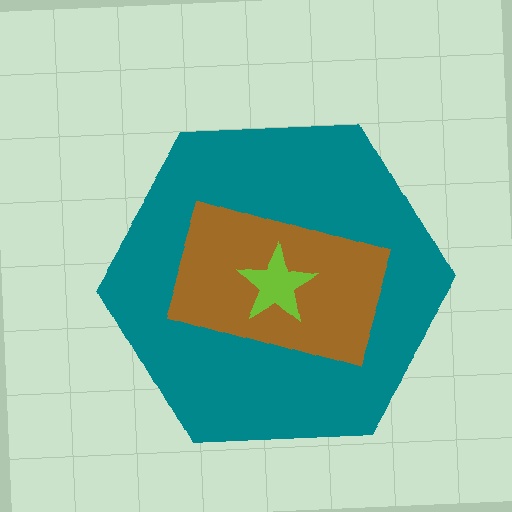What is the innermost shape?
The lime star.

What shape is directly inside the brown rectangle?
The lime star.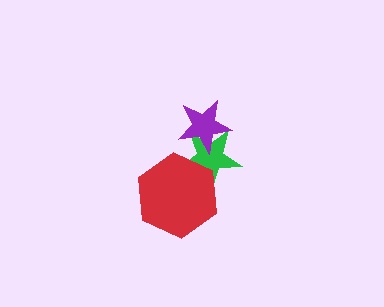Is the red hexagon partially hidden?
No, no other shape covers it.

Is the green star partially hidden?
Yes, it is partially covered by another shape.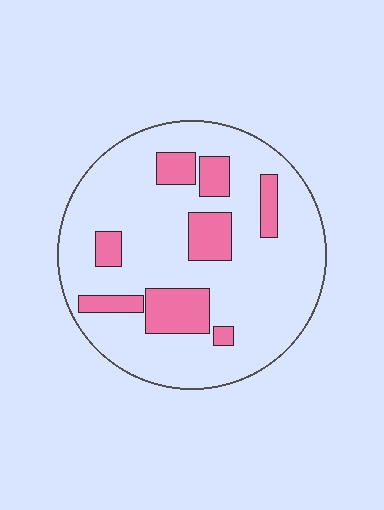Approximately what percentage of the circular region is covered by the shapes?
Approximately 20%.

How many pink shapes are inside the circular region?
8.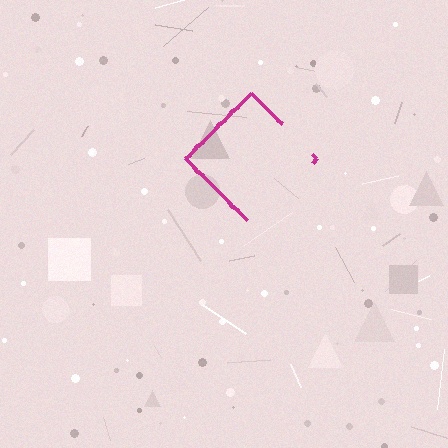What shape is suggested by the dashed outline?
The dashed outline suggests a diamond.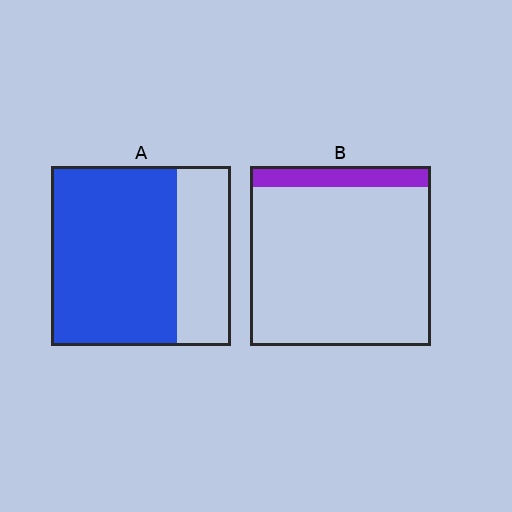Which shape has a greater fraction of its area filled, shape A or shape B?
Shape A.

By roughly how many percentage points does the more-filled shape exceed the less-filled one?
By roughly 60 percentage points (A over B).